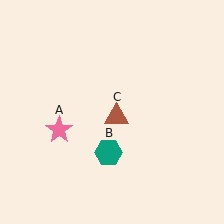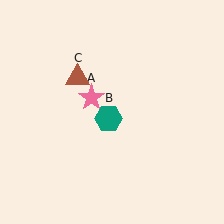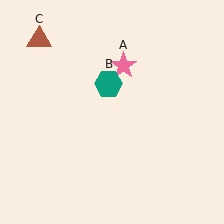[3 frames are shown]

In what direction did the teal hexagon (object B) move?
The teal hexagon (object B) moved up.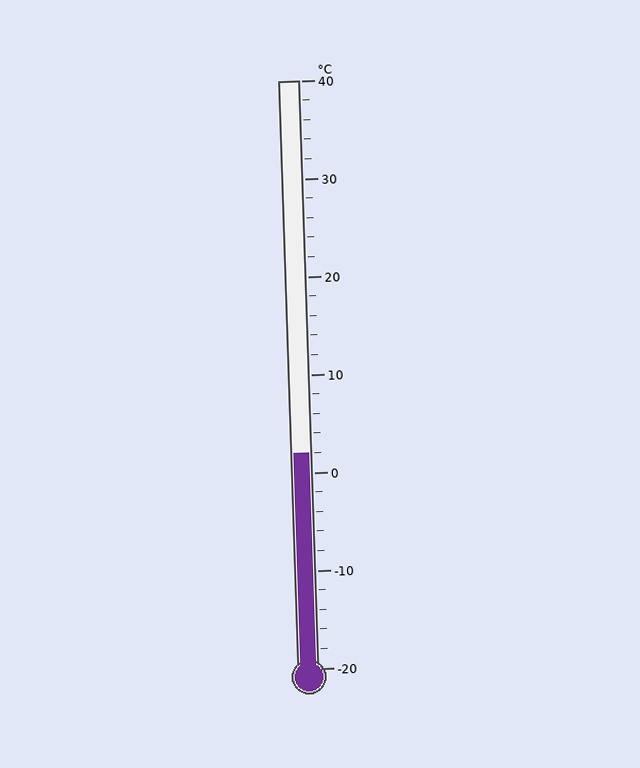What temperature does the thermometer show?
The thermometer shows approximately 2°C.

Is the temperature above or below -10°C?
The temperature is above -10°C.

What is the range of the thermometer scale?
The thermometer scale ranges from -20°C to 40°C.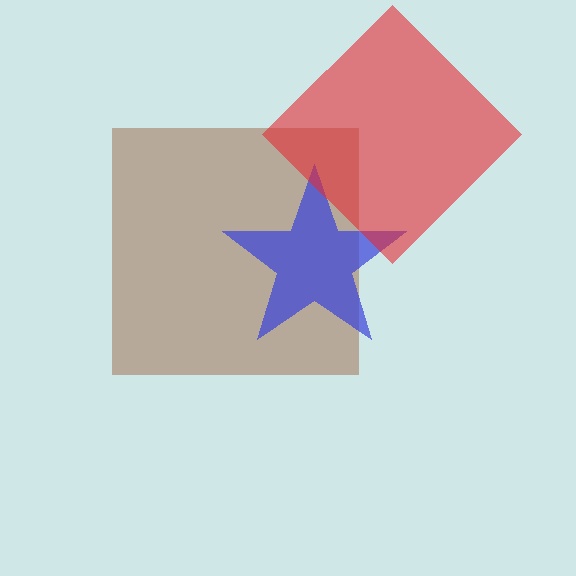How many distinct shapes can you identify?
There are 3 distinct shapes: a brown square, a blue star, a red diamond.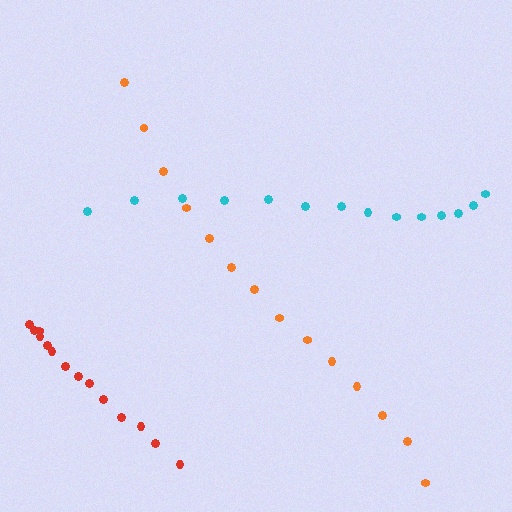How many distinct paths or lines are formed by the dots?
There are 3 distinct paths.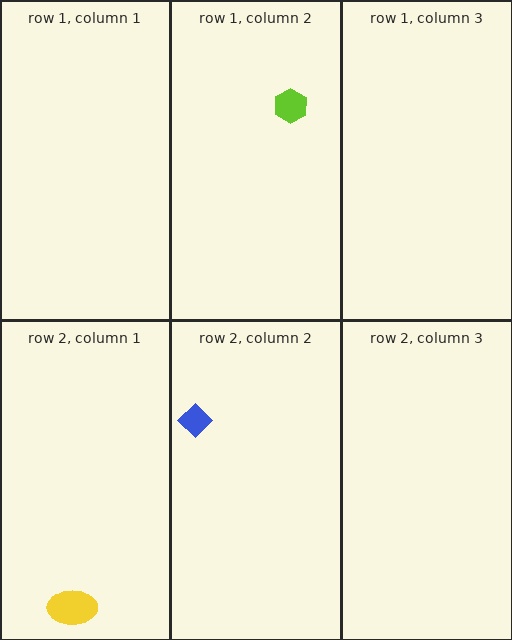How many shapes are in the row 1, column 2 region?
1.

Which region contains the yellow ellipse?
The row 2, column 1 region.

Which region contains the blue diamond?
The row 2, column 2 region.